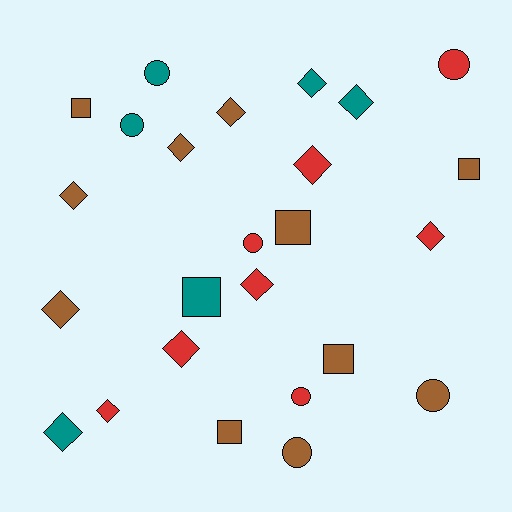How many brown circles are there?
There are 2 brown circles.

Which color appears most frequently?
Brown, with 11 objects.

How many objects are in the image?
There are 25 objects.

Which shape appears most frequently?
Diamond, with 12 objects.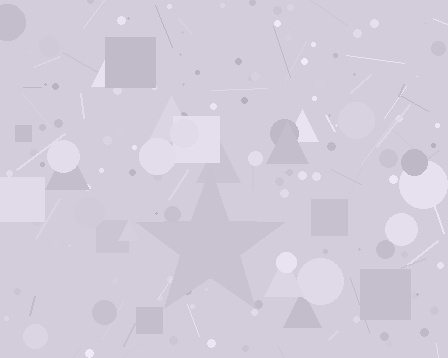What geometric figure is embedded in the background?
A star is embedded in the background.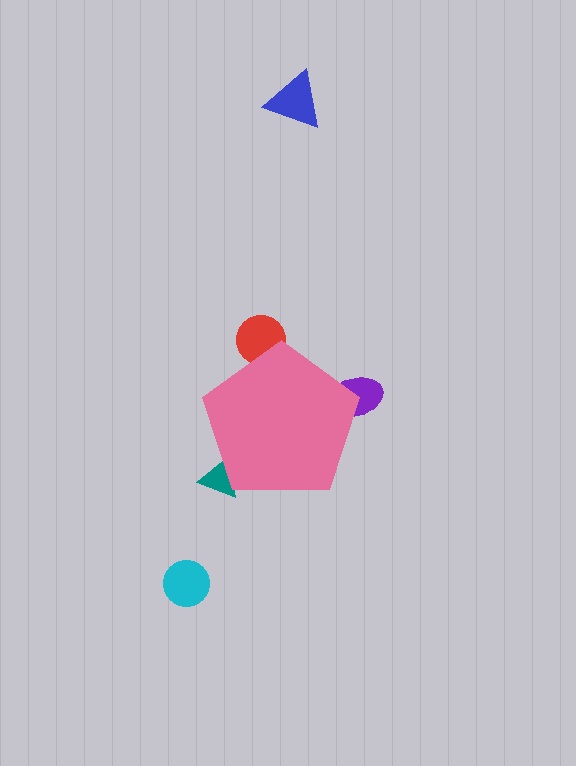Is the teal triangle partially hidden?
Yes, the teal triangle is partially hidden behind the pink pentagon.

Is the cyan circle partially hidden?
No, the cyan circle is fully visible.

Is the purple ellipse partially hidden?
Yes, the purple ellipse is partially hidden behind the pink pentagon.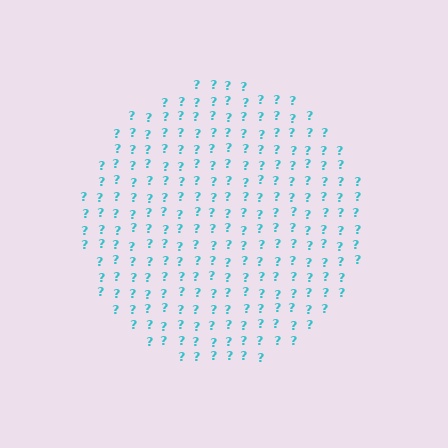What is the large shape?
The large shape is a circle.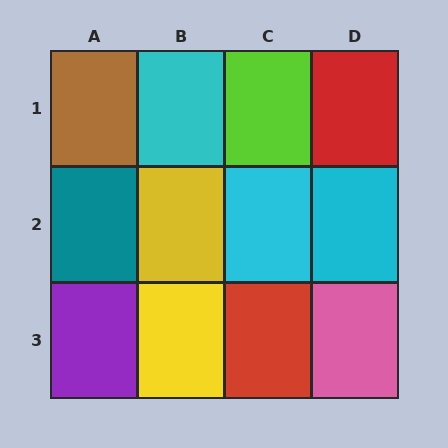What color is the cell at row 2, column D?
Cyan.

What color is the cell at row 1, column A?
Brown.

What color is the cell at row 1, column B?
Cyan.